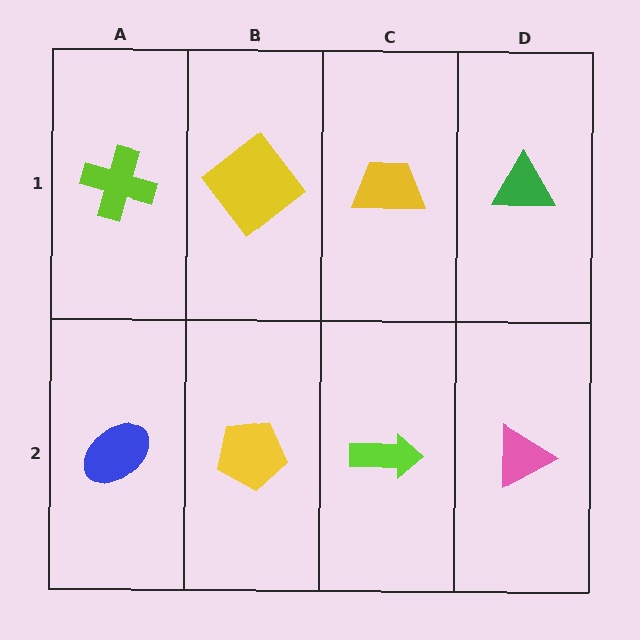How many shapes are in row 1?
4 shapes.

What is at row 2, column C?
A lime arrow.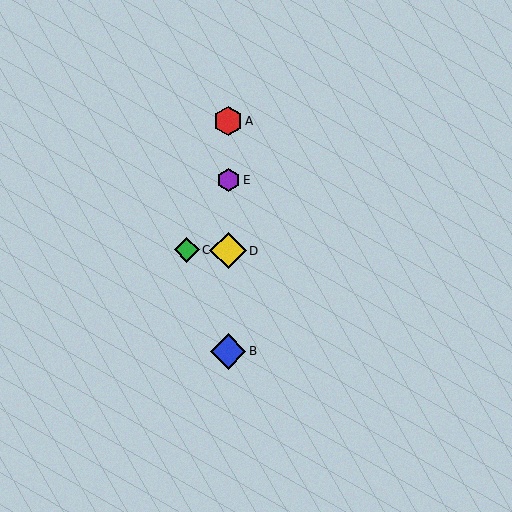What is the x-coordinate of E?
Object E is at x≈228.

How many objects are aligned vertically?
4 objects (A, B, D, E) are aligned vertically.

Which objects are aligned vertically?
Objects A, B, D, E are aligned vertically.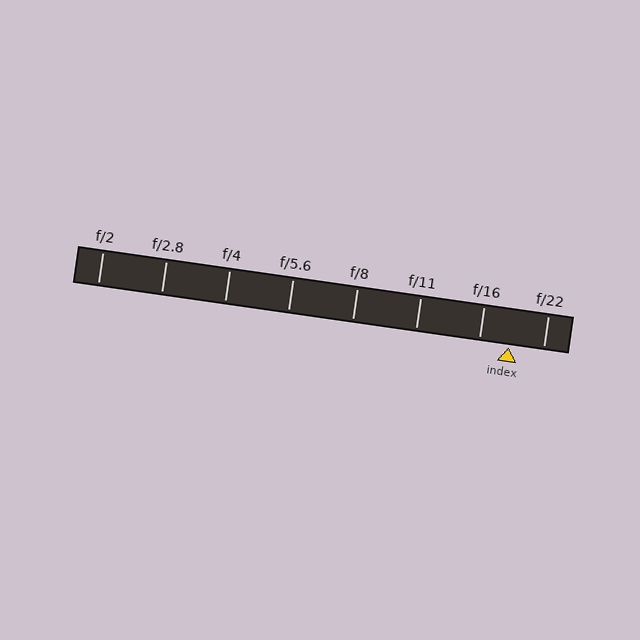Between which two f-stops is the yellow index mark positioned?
The index mark is between f/16 and f/22.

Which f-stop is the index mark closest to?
The index mark is closest to f/16.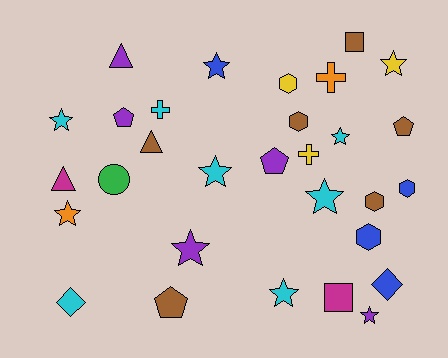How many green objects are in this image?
There is 1 green object.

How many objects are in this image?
There are 30 objects.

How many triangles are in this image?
There are 3 triangles.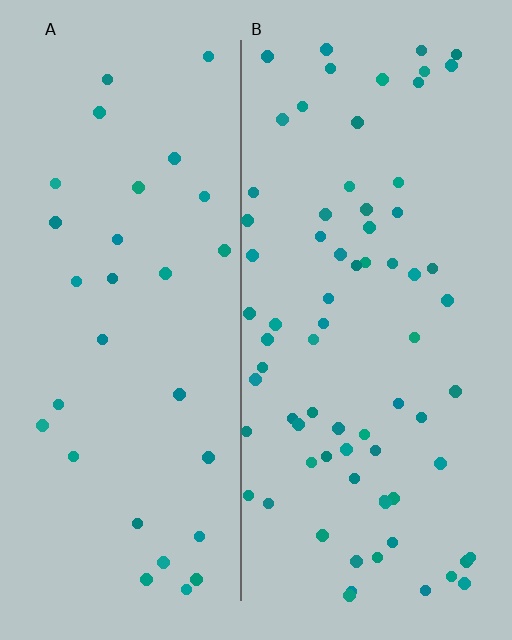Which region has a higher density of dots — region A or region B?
B (the right).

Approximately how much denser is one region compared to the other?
Approximately 2.4× — region B over region A.